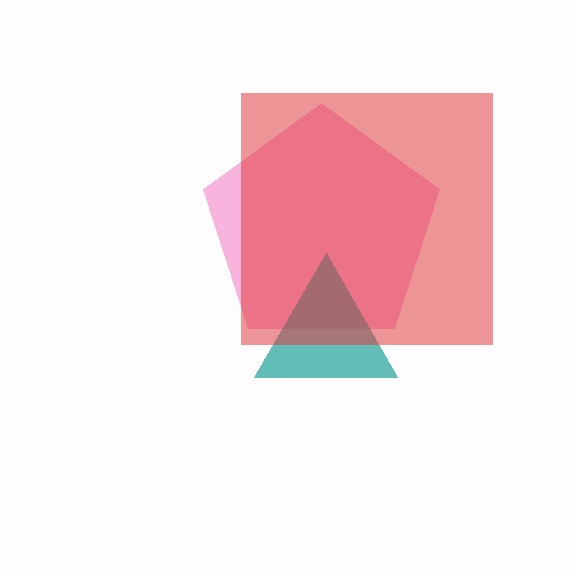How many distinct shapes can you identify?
There are 3 distinct shapes: a pink pentagon, a teal triangle, a red square.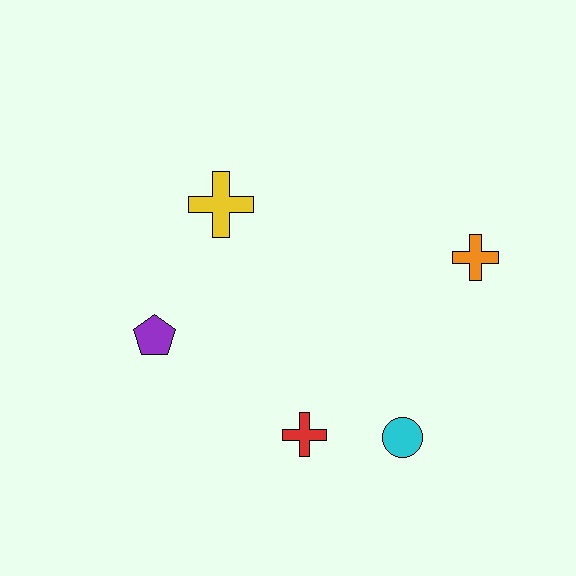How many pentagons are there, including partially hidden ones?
There is 1 pentagon.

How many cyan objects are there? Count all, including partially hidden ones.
There is 1 cyan object.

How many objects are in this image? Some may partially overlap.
There are 5 objects.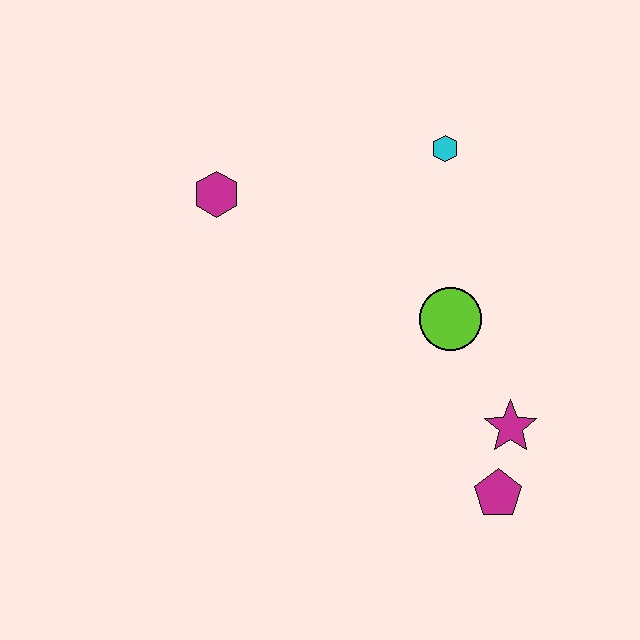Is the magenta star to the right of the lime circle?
Yes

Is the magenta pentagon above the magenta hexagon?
No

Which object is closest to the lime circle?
The magenta star is closest to the lime circle.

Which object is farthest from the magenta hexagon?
The magenta pentagon is farthest from the magenta hexagon.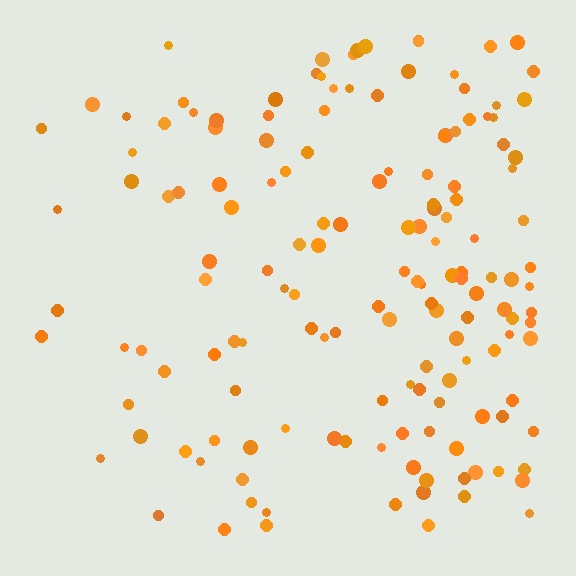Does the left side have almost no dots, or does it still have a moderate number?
Still a moderate number, just noticeably fewer than the right.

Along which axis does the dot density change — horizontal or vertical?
Horizontal.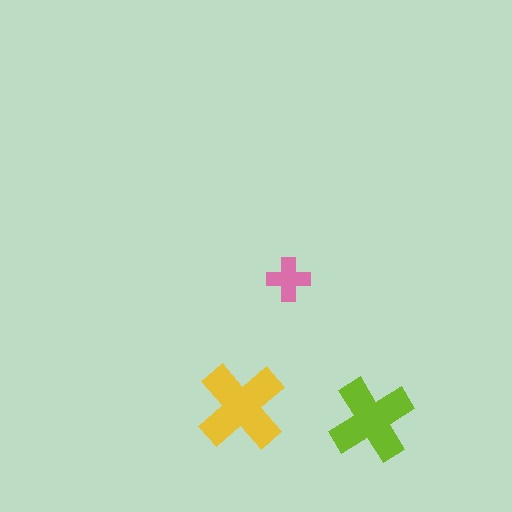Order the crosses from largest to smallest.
the yellow one, the lime one, the pink one.